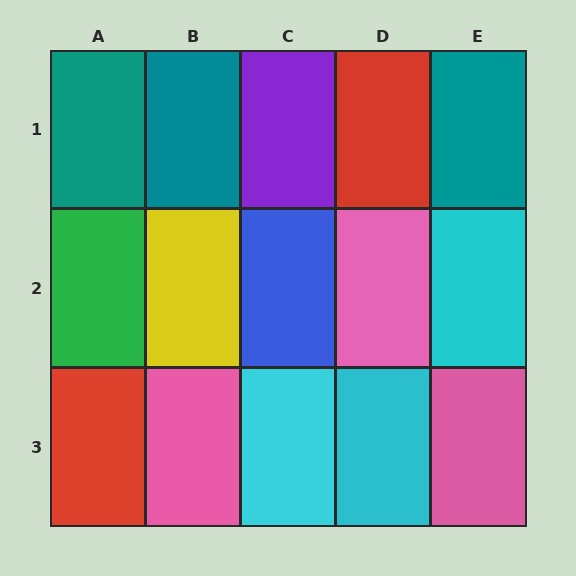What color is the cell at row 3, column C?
Cyan.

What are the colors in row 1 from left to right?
Teal, teal, purple, red, teal.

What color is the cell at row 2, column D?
Pink.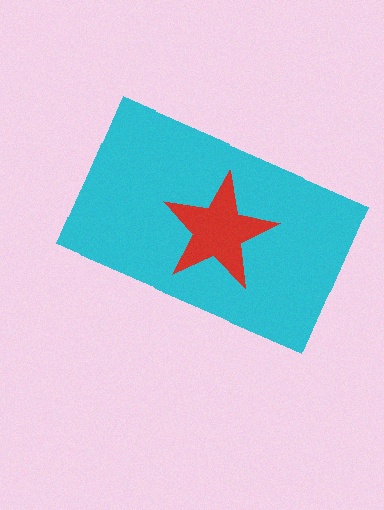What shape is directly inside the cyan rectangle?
The red star.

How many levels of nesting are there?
2.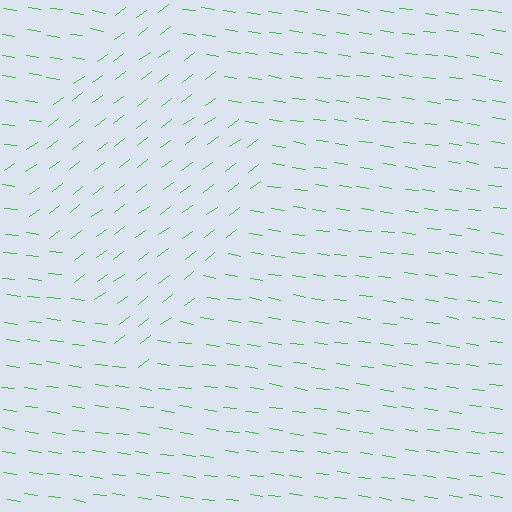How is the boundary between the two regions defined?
The boundary is defined purely by a change in line orientation (approximately 45 degrees difference). All lines are the same color and thickness.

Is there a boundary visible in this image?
Yes, there is a texture boundary formed by a change in line orientation.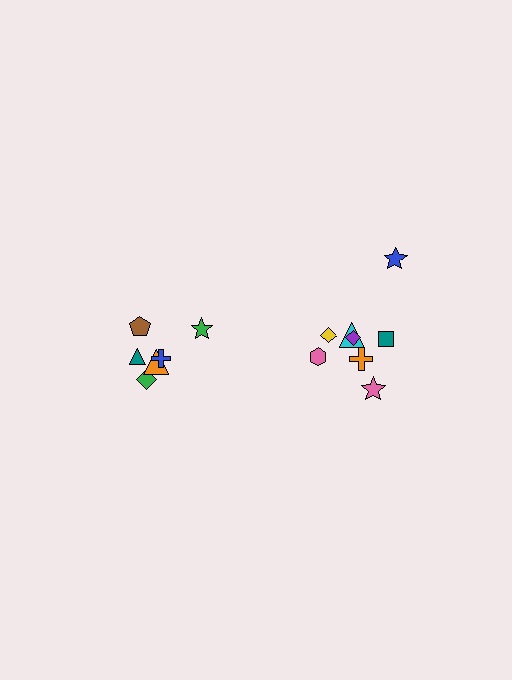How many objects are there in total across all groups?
There are 14 objects.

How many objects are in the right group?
There are 8 objects.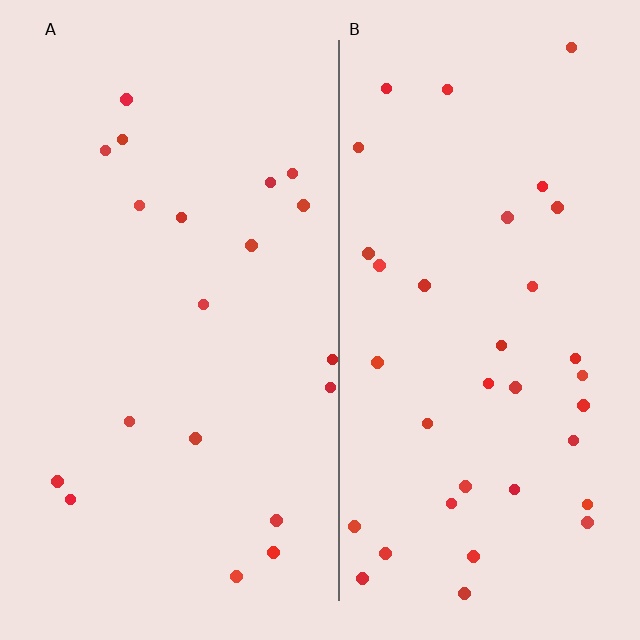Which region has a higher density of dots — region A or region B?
B (the right).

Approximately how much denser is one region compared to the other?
Approximately 1.8× — region B over region A.